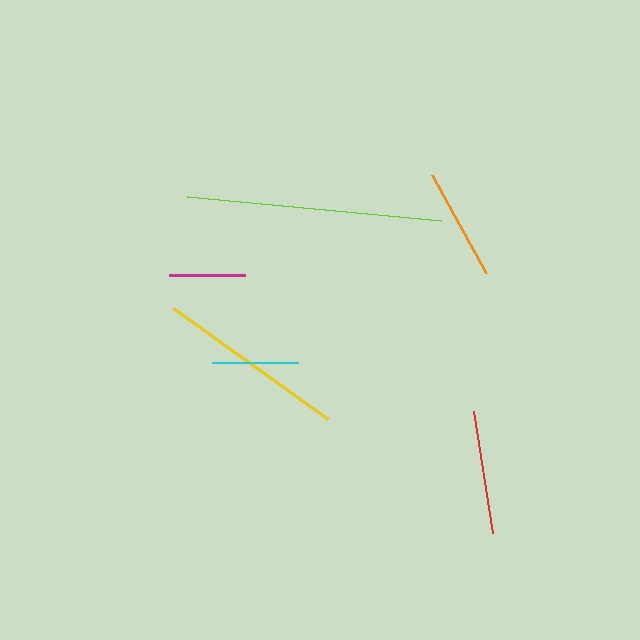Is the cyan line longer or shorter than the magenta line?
The cyan line is longer than the magenta line.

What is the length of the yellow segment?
The yellow segment is approximately 191 pixels long.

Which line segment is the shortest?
The magenta line is the shortest at approximately 76 pixels.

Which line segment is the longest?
The lime line is the longest at approximately 255 pixels.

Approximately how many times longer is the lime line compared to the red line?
The lime line is approximately 2.1 times the length of the red line.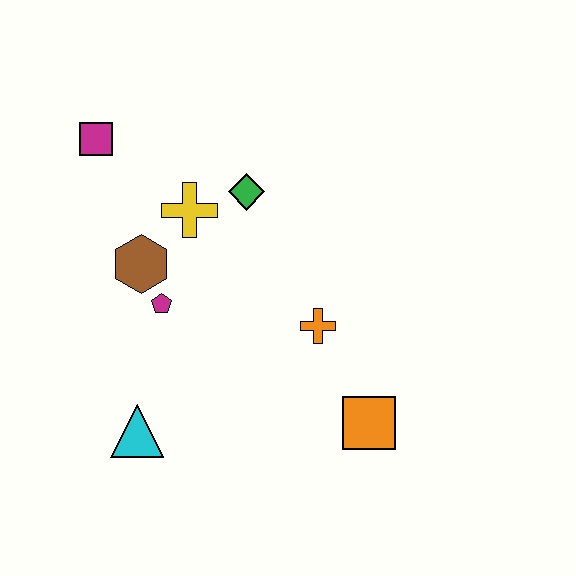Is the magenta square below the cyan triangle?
No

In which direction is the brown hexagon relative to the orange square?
The brown hexagon is to the left of the orange square.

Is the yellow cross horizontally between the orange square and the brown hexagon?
Yes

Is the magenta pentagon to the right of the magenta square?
Yes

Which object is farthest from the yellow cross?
The orange square is farthest from the yellow cross.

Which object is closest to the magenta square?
The yellow cross is closest to the magenta square.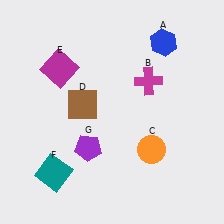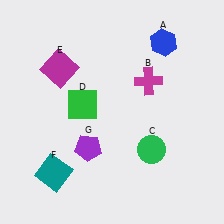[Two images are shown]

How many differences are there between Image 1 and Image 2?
There are 2 differences between the two images.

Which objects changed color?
C changed from orange to green. D changed from brown to green.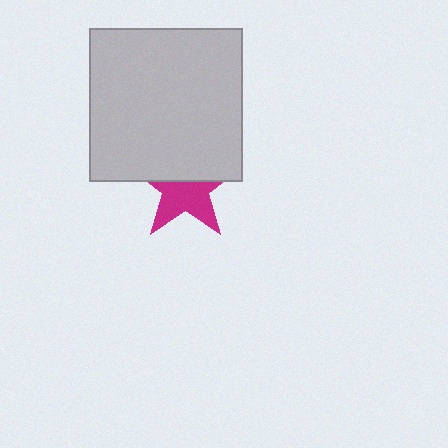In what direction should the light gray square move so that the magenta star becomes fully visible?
The light gray square should move up. That is the shortest direction to clear the overlap and leave the magenta star fully visible.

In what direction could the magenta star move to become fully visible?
The magenta star could move down. That would shift it out from behind the light gray square entirely.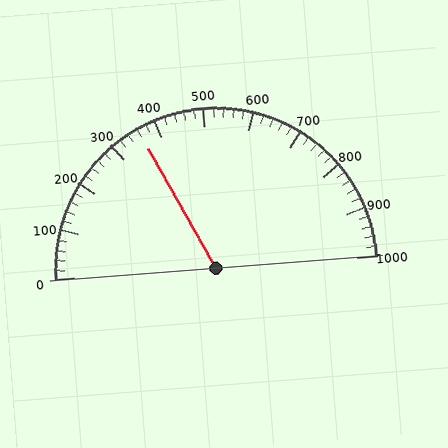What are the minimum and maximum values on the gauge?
The gauge ranges from 0 to 1000.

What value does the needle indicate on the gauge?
The needle indicates approximately 360.